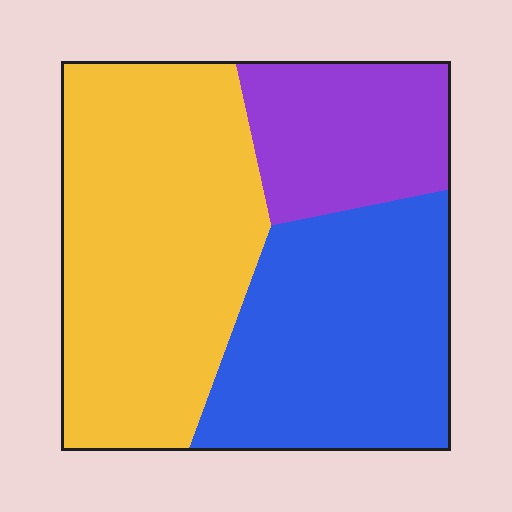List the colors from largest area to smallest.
From largest to smallest: yellow, blue, purple.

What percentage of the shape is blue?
Blue covers around 35% of the shape.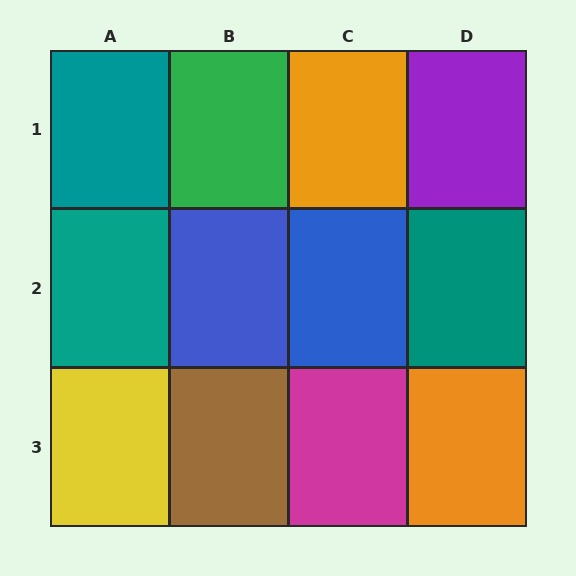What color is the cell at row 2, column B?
Blue.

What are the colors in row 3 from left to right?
Yellow, brown, magenta, orange.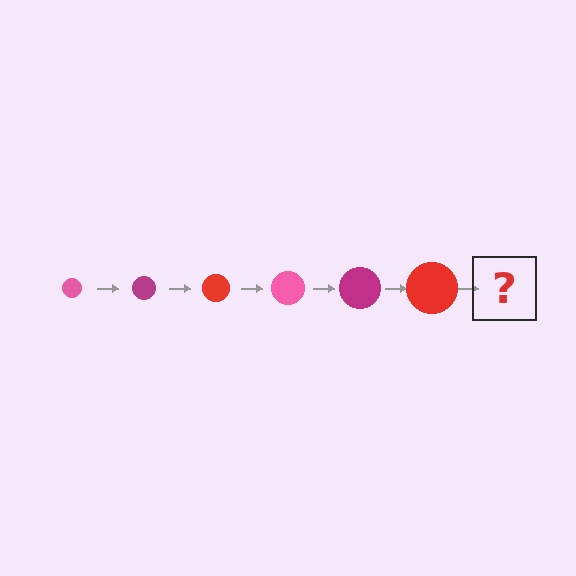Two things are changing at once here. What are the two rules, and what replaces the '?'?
The two rules are that the circle grows larger each step and the color cycles through pink, magenta, and red. The '?' should be a pink circle, larger than the previous one.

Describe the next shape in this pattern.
It should be a pink circle, larger than the previous one.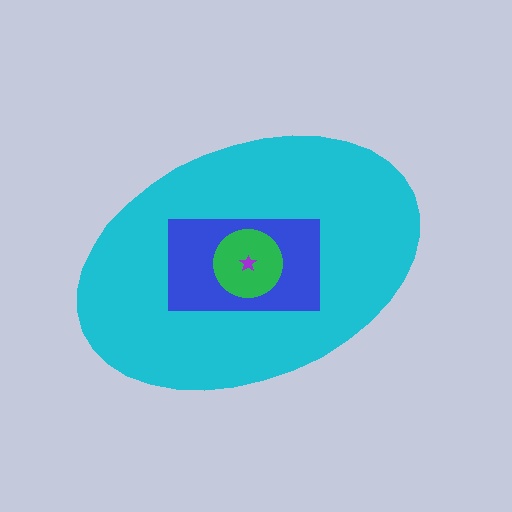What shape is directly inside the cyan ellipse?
The blue rectangle.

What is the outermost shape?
The cyan ellipse.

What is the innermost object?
The purple star.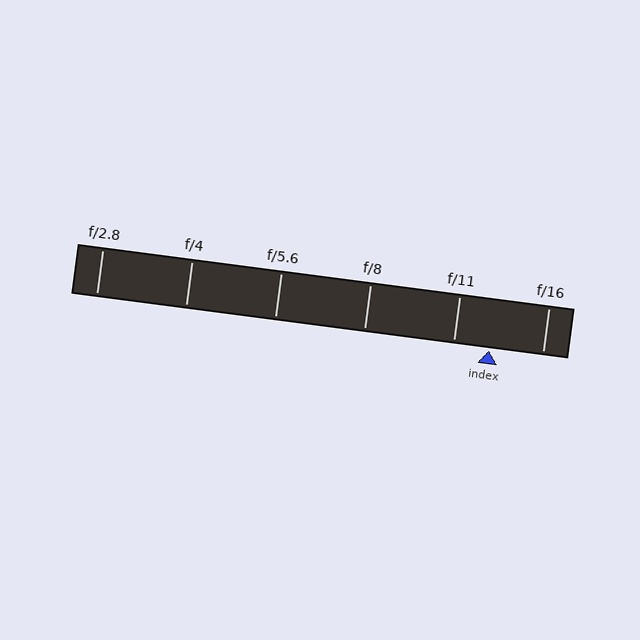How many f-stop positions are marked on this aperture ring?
There are 6 f-stop positions marked.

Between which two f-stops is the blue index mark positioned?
The index mark is between f/11 and f/16.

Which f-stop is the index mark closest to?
The index mark is closest to f/11.